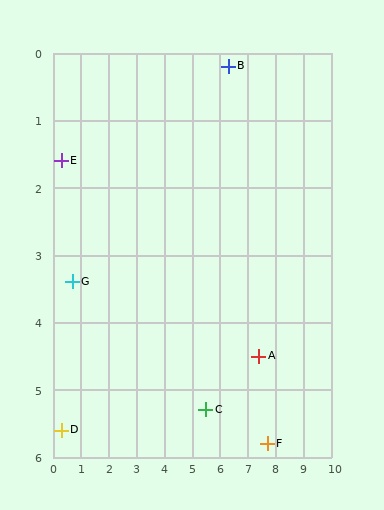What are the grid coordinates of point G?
Point G is at approximately (0.7, 3.4).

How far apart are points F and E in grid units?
Points F and E are about 8.5 grid units apart.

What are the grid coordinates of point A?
Point A is at approximately (7.4, 4.5).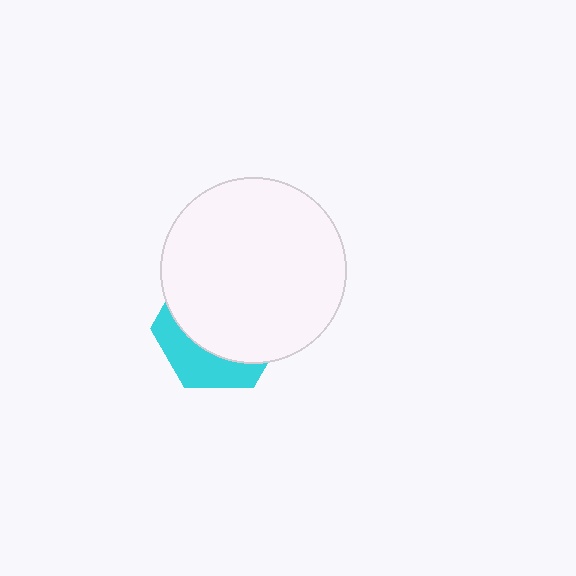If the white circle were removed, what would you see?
You would see the complete cyan hexagon.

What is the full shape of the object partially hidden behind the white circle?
The partially hidden object is a cyan hexagon.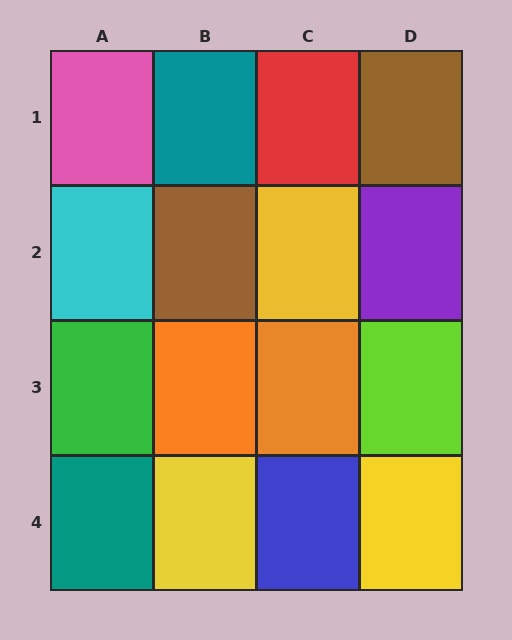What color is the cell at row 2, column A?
Cyan.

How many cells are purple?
1 cell is purple.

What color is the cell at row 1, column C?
Red.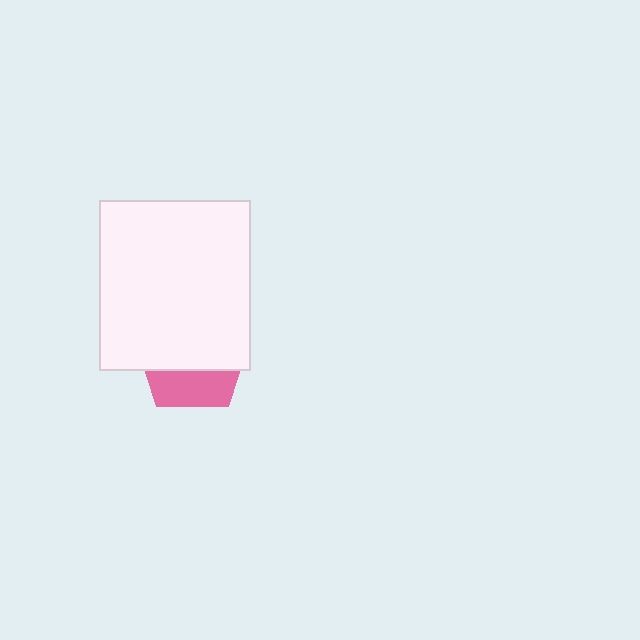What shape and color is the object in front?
The object in front is a white rectangle.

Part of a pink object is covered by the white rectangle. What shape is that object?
It is a pentagon.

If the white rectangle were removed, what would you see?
You would see the complete pink pentagon.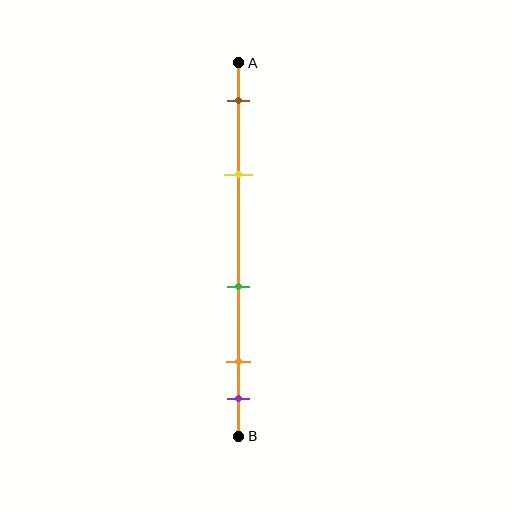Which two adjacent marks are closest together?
The orange and purple marks are the closest adjacent pair.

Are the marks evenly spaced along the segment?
No, the marks are not evenly spaced.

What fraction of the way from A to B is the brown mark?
The brown mark is approximately 10% (0.1) of the way from A to B.